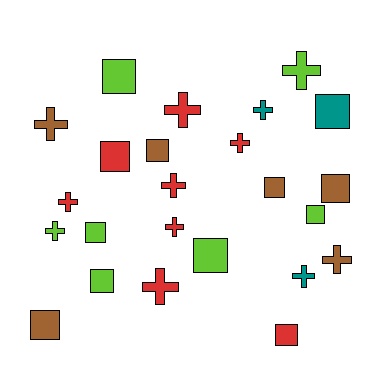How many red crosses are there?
There are 6 red crosses.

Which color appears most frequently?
Red, with 8 objects.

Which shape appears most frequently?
Cross, with 12 objects.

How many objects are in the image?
There are 24 objects.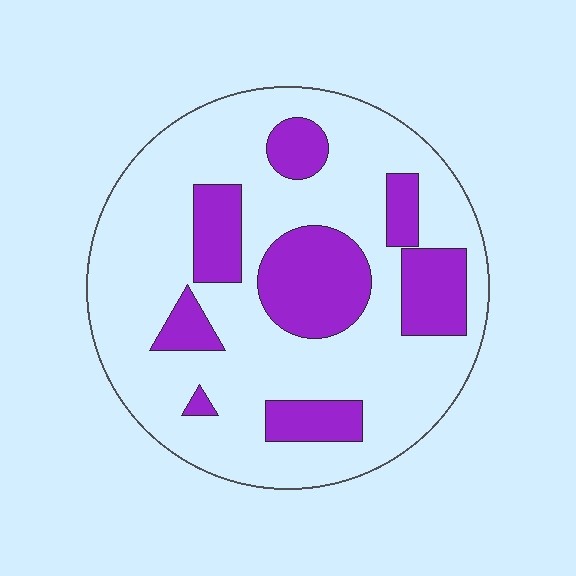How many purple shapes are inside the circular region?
8.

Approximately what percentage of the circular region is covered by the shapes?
Approximately 25%.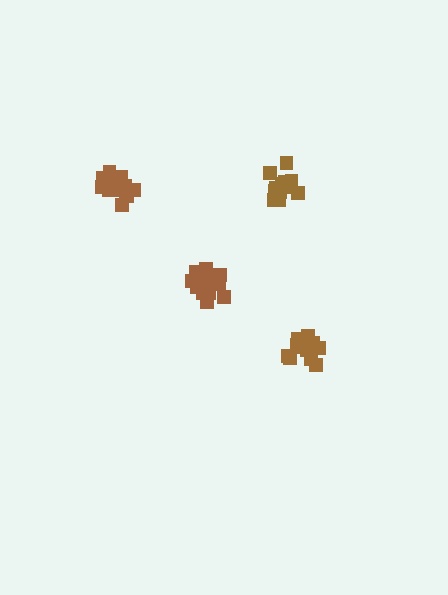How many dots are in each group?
Group 1: 17 dots, Group 2: 13 dots, Group 3: 18 dots, Group 4: 14 dots (62 total).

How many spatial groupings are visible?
There are 4 spatial groupings.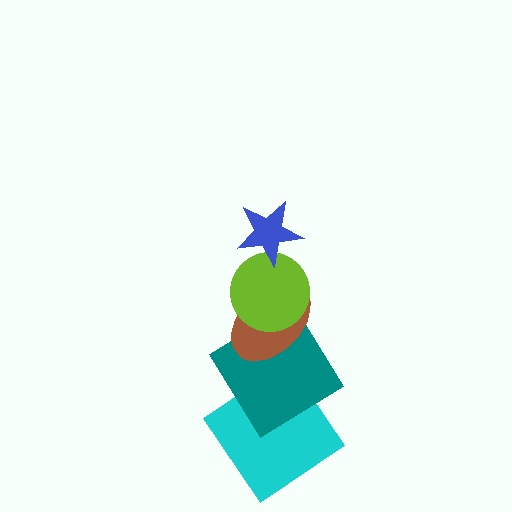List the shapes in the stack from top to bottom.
From top to bottom: the blue star, the lime circle, the brown ellipse, the teal diamond, the cyan diamond.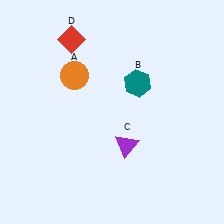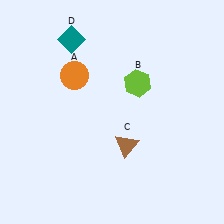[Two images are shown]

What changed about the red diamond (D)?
In Image 1, D is red. In Image 2, it changed to teal.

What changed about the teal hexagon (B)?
In Image 1, B is teal. In Image 2, it changed to lime.